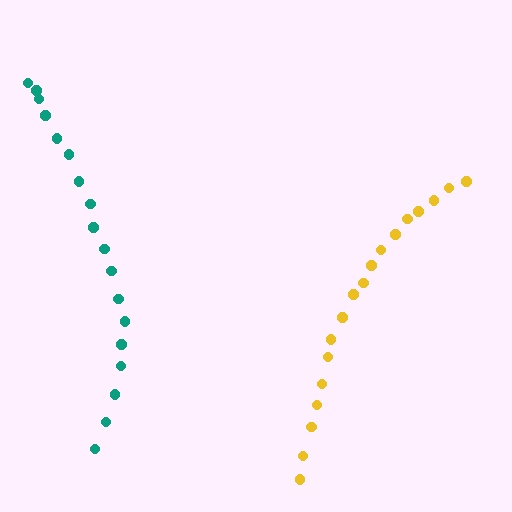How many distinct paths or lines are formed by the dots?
There are 2 distinct paths.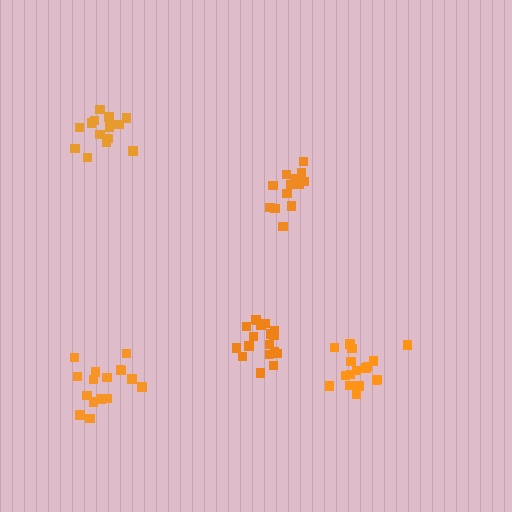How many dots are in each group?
Group 1: 17 dots, Group 2: 13 dots, Group 3: 14 dots, Group 4: 16 dots, Group 5: 18 dots (78 total).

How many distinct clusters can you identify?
There are 5 distinct clusters.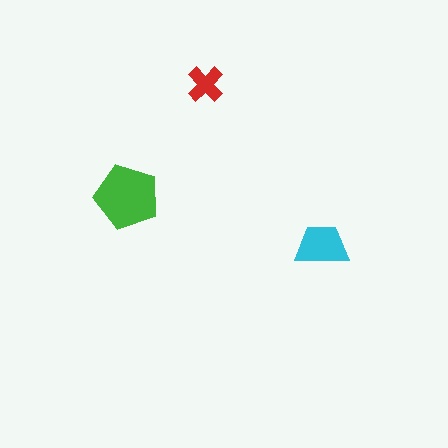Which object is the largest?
The green pentagon.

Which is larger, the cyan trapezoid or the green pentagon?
The green pentagon.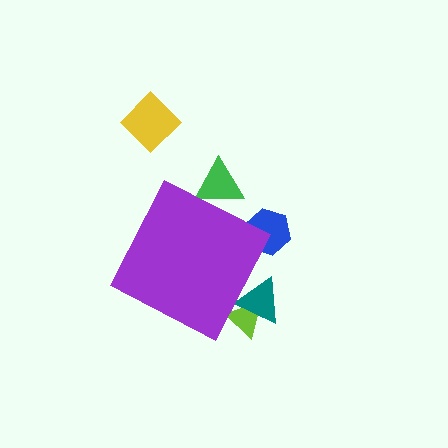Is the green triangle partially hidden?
Yes, the green triangle is partially hidden behind the purple diamond.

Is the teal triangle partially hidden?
Yes, the teal triangle is partially hidden behind the purple diamond.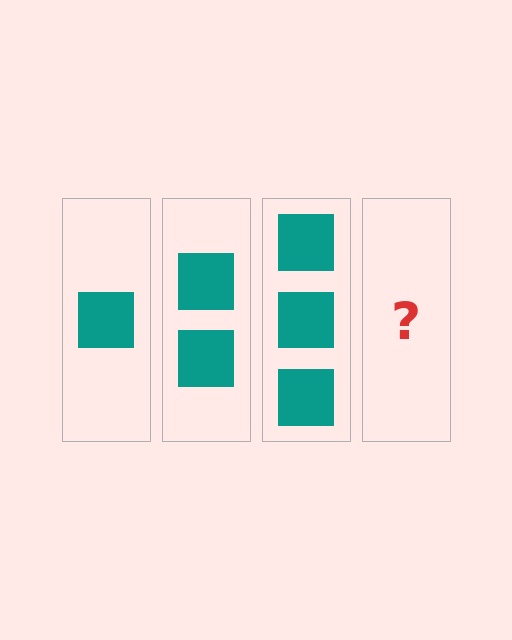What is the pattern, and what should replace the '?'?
The pattern is that each step adds one more square. The '?' should be 4 squares.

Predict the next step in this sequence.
The next step is 4 squares.